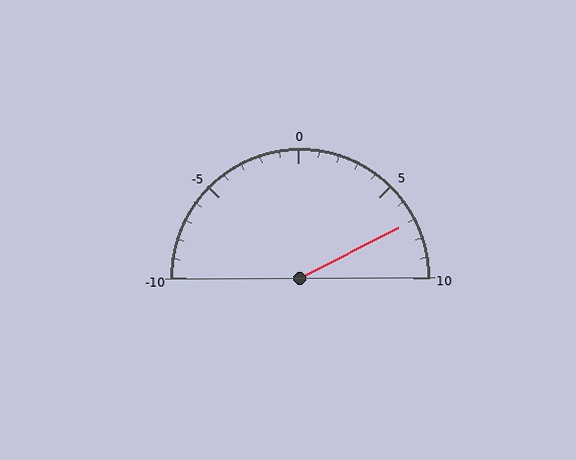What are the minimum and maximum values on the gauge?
The gauge ranges from -10 to 10.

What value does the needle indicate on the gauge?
The needle indicates approximately 7.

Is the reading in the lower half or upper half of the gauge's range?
The reading is in the upper half of the range (-10 to 10).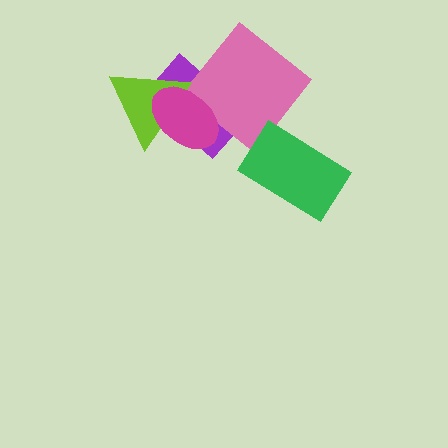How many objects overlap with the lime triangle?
2 objects overlap with the lime triangle.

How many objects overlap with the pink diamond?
2 objects overlap with the pink diamond.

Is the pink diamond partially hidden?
Yes, it is partially covered by another shape.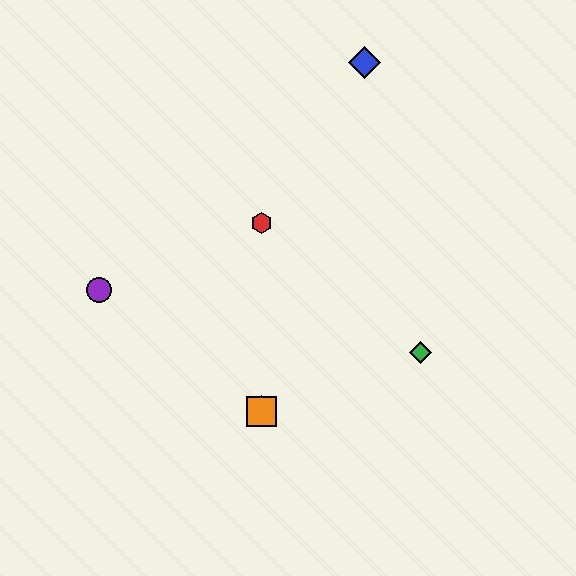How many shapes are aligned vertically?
3 shapes (the red hexagon, the yellow hexagon, the orange square) are aligned vertically.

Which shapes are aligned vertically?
The red hexagon, the yellow hexagon, the orange square are aligned vertically.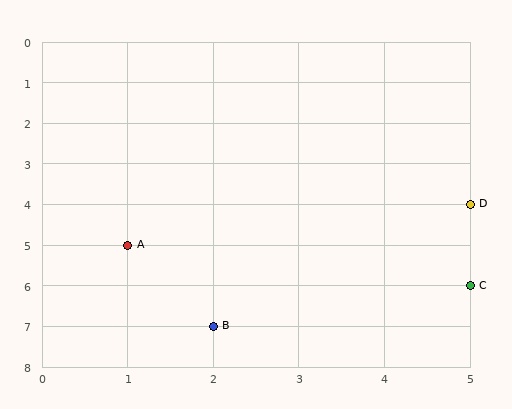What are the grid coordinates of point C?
Point C is at grid coordinates (5, 6).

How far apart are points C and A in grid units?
Points C and A are 4 columns and 1 row apart (about 4.1 grid units diagonally).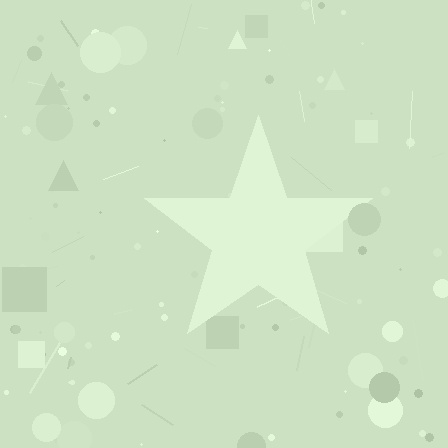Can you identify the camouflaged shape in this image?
The camouflaged shape is a star.